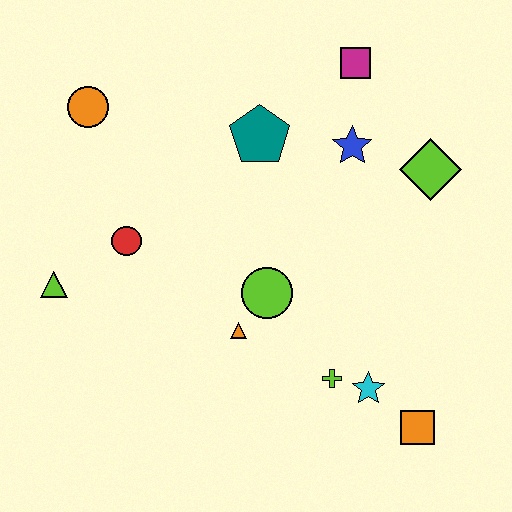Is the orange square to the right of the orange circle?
Yes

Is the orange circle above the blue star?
Yes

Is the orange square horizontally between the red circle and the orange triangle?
No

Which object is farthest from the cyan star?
The orange circle is farthest from the cyan star.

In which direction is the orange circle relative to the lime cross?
The orange circle is above the lime cross.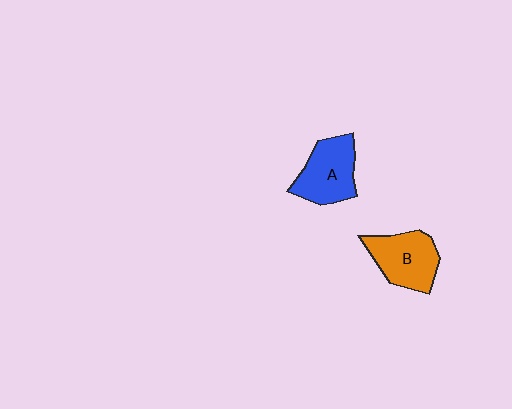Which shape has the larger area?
Shape B (orange).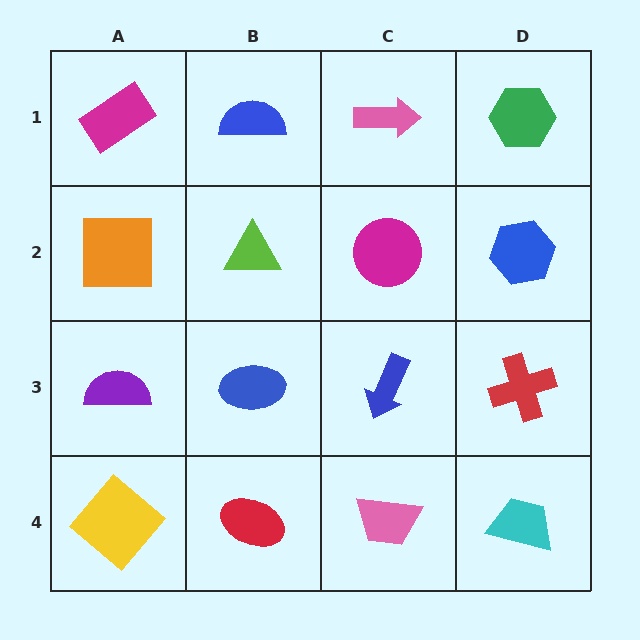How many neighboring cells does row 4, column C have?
3.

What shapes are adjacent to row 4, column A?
A purple semicircle (row 3, column A), a red ellipse (row 4, column B).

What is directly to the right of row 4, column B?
A pink trapezoid.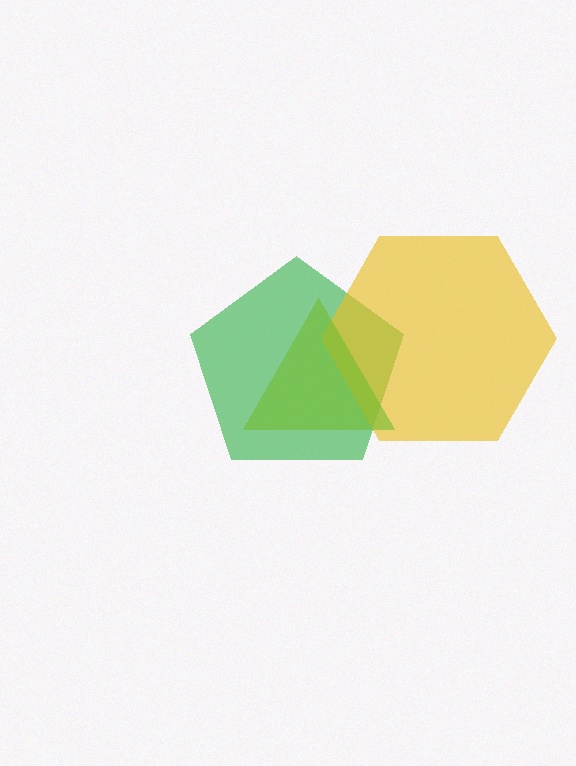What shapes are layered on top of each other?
The layered shapes are: a green pentagon, a yellow hexagon, a lime triangle.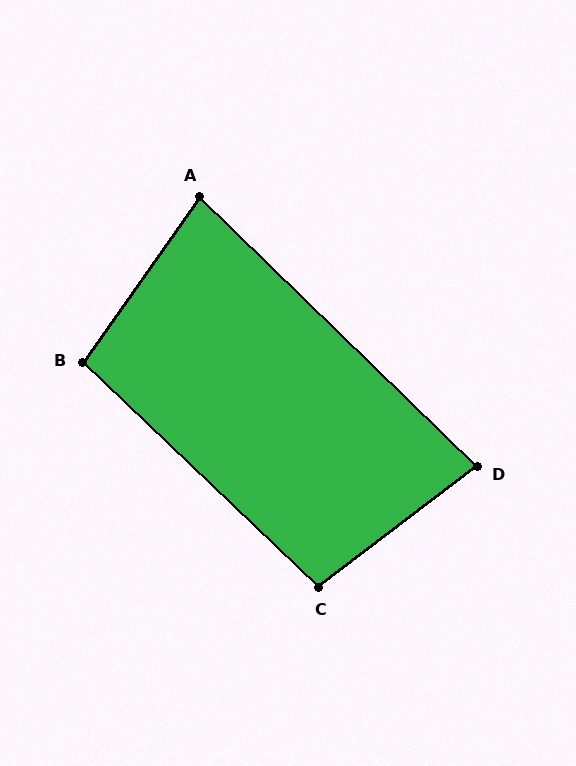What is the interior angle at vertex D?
Approximately 81 degrees (acute).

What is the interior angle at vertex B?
Approximately 99 degrees (obtuse).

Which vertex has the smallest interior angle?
A, at approximately 81 degrees.